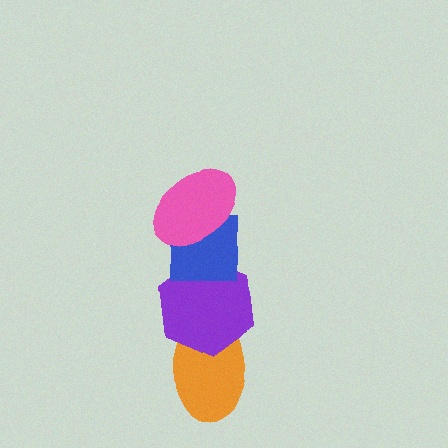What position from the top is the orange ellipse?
The orange ellipse is 4th from the top.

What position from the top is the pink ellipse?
The pink ellipse is 1st from the top.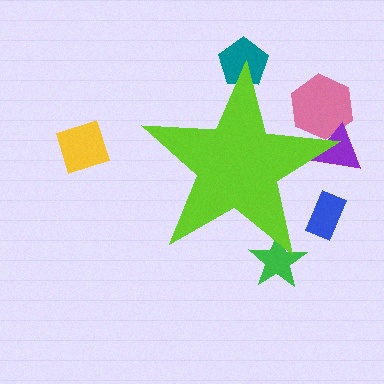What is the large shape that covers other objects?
A lime star.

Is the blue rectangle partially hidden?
Yes, the blue rectangle is partially hidden behind the lime star.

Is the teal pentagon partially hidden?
Yes, the teal pentagon is partially hidden behind the lime star.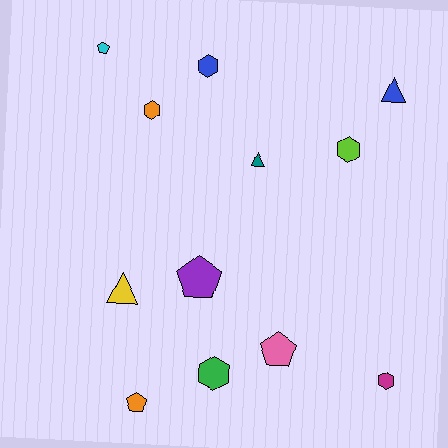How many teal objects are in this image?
There is 1 teal object.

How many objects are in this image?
There are 12 objects.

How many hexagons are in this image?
There are 5 hexagons.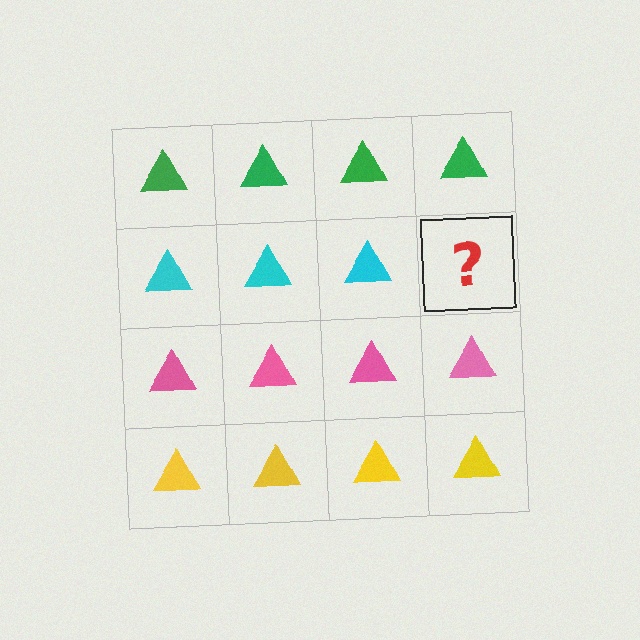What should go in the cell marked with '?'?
The missing cell should contain a cyan triangle.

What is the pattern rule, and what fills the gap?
The rule is that each row has a consistent color. The gap should be filled with a cyan triangle.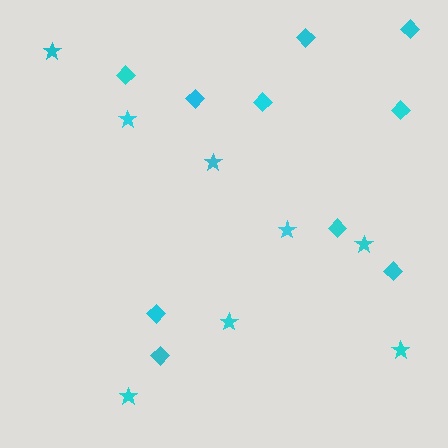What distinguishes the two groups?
There are 2 groups: one group of diamonds (10) and one group of stars (8).